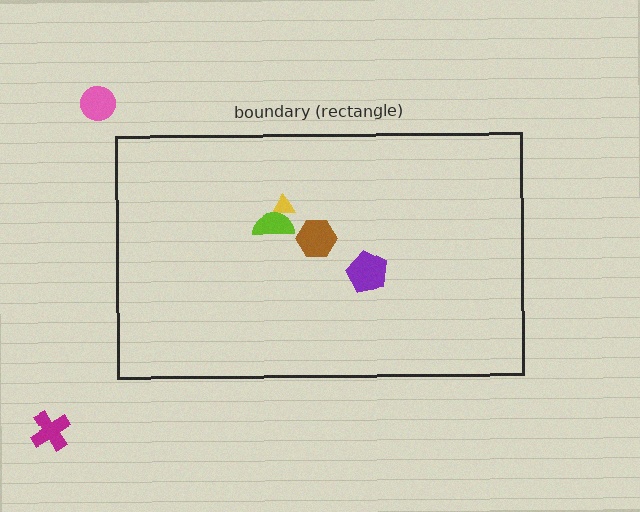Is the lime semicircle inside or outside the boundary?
Inside.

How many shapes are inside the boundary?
4 inside, 2 outside.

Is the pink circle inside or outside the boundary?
Outside.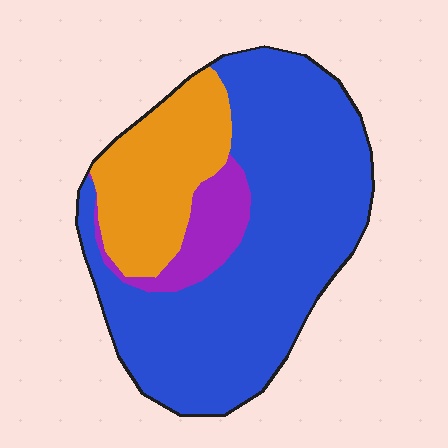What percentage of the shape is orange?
Orange covers around 25% of the shape.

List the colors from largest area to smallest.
From largest to smallest: blue, orange, purple.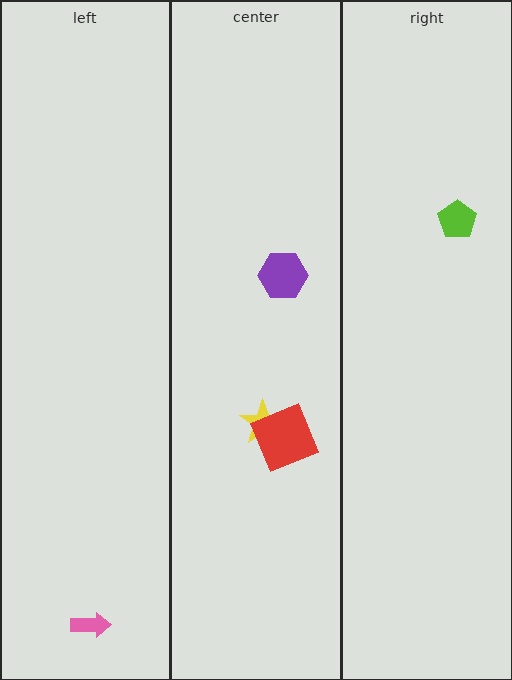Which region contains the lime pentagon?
The right region.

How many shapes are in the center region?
3.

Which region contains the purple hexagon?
The center region.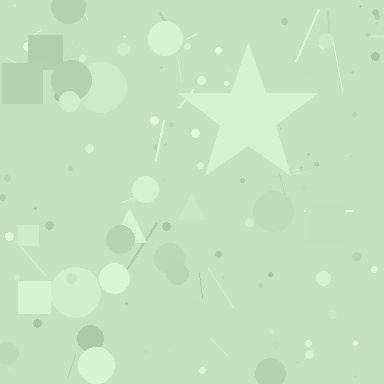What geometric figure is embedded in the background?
A star is embedded in the background.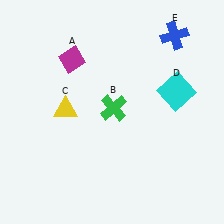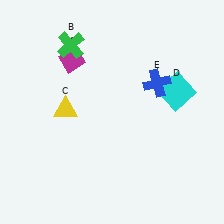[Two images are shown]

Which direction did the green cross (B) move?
The green cross (B) moved up.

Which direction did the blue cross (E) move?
The blue cross (E) moved down.